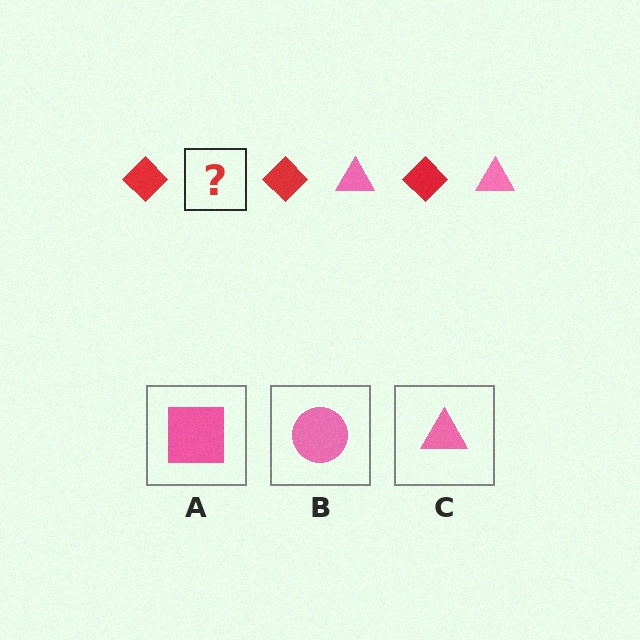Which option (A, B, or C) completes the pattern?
C.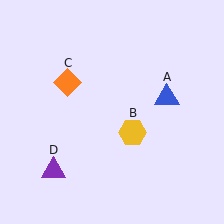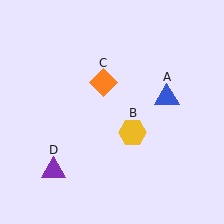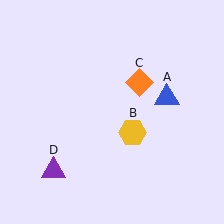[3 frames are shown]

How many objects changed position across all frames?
1 object changed position: orange diamond (object C).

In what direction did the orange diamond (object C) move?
The orange diamond (object C) moved right.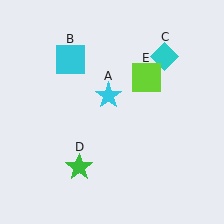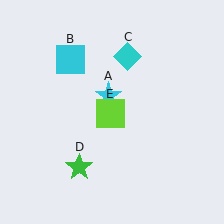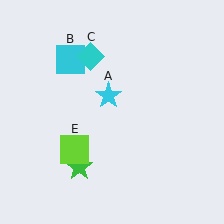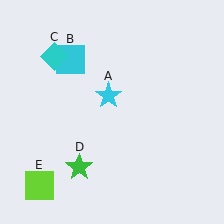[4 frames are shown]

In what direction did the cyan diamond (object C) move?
The cyan diamond (object C) moved left.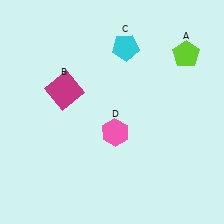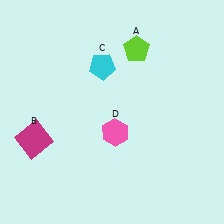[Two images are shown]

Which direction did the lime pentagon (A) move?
The lime pentagon (A) moved left.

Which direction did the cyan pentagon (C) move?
The cyan pentagon (C) moved left.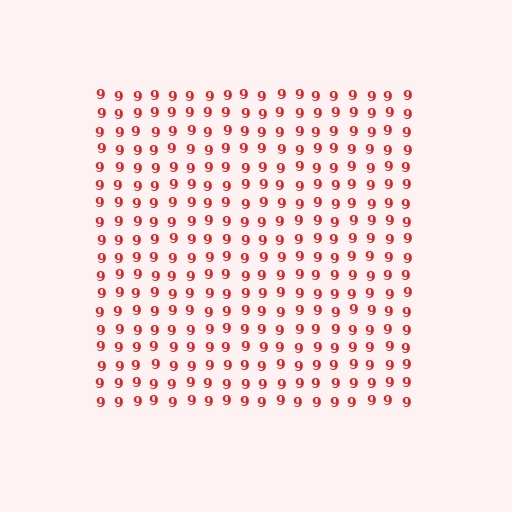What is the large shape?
The large shape is a square.